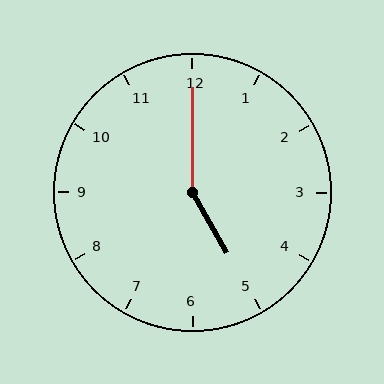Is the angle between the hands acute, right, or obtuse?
It is obtuse.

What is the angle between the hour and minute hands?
Approximately 150 degrees.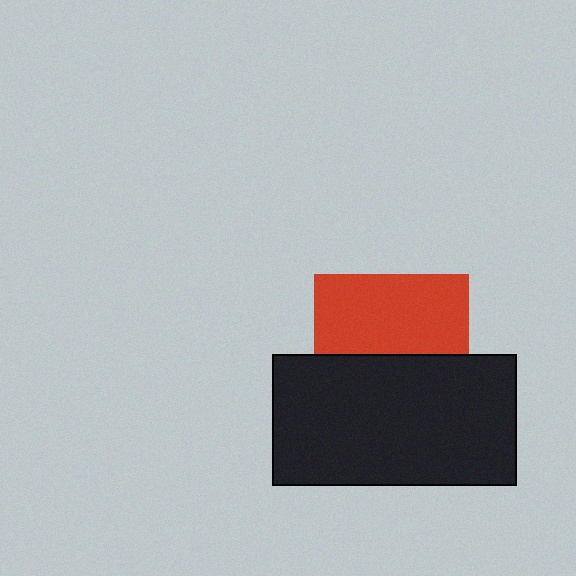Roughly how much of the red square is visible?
About half of it is visible (roughly 51%).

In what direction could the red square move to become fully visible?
The red square could move up. That would shift it out from behind the black rectangle entirely.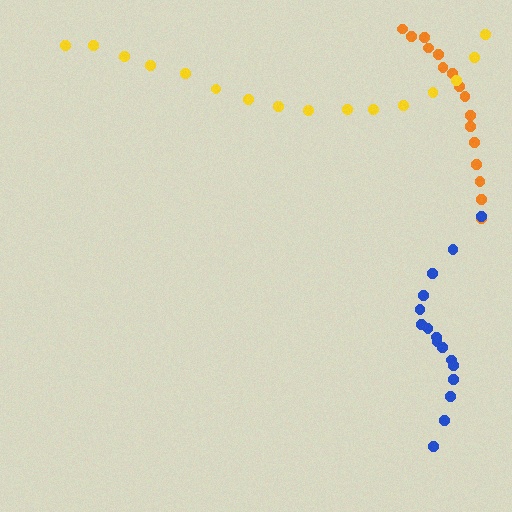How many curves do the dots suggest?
There are 3 distinct paths.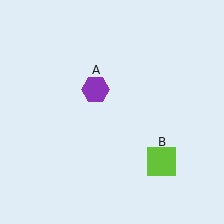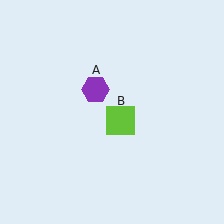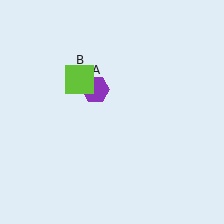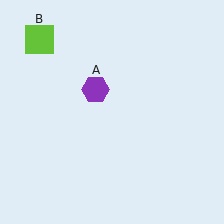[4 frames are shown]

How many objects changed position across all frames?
1 object changed position: lime square (object B).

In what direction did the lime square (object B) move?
The lime square (object B) moved up and to the left.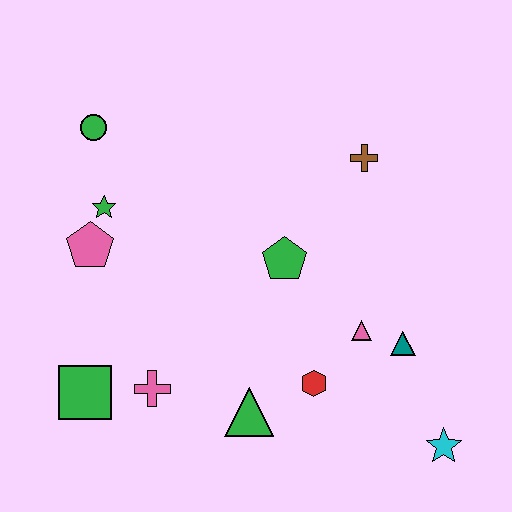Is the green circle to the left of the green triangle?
Yes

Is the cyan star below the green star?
Yes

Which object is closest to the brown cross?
The green pentagon is closest to the brown cross.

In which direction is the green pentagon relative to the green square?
The green pentagon is to the right of the green square.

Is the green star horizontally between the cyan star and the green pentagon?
No